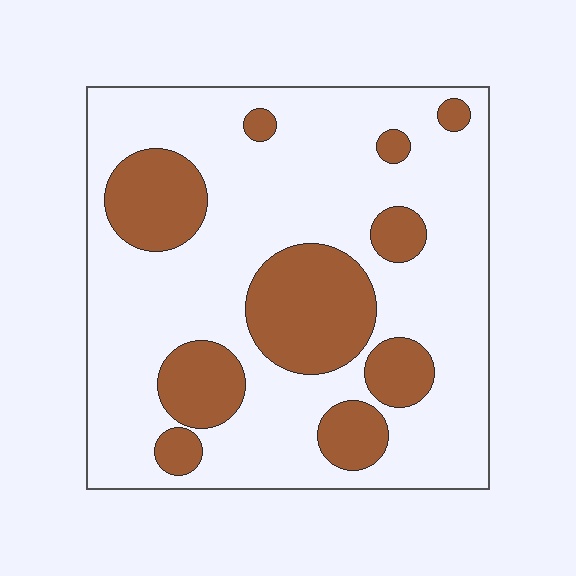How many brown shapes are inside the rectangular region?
10.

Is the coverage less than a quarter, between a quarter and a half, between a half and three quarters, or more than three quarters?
Between a quarter and a half.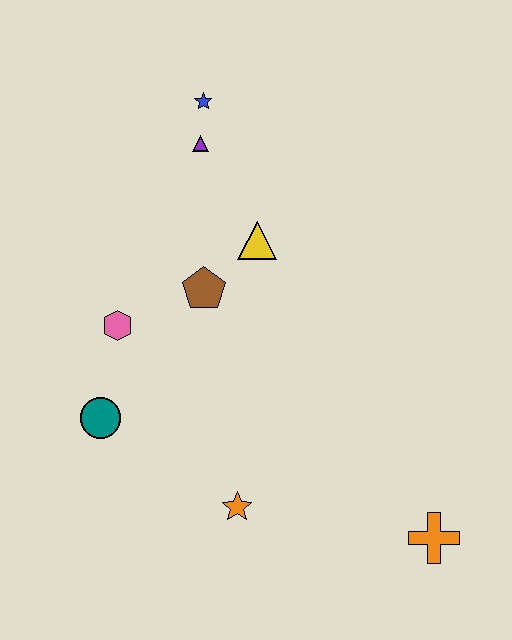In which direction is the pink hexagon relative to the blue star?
The pink hexagon is below the blue star.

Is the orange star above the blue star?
No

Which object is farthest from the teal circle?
The orange cross is farthest from the teal circle.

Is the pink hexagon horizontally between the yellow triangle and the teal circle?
Yes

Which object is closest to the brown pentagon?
The yellow triangle is closest to the brown pentagon.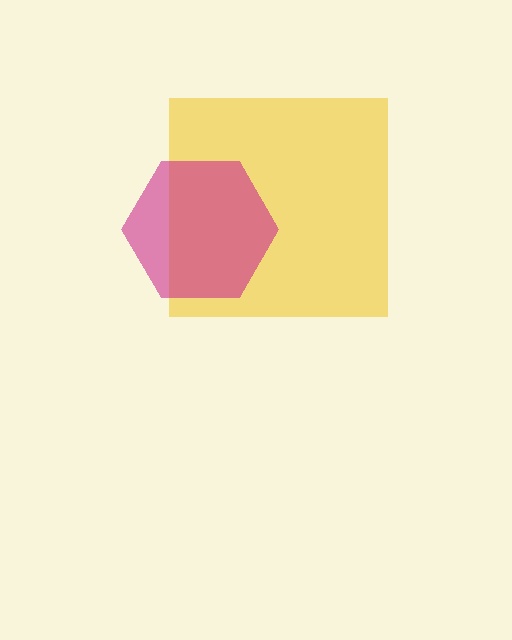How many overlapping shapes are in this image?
There are 2 overlapping shapes in the image.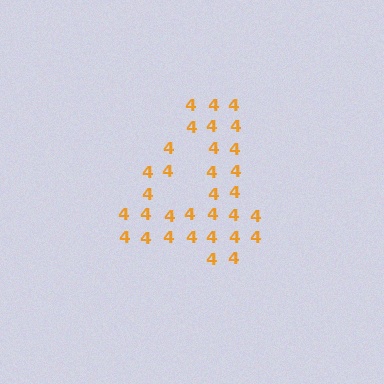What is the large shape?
The large shape is the digit 4.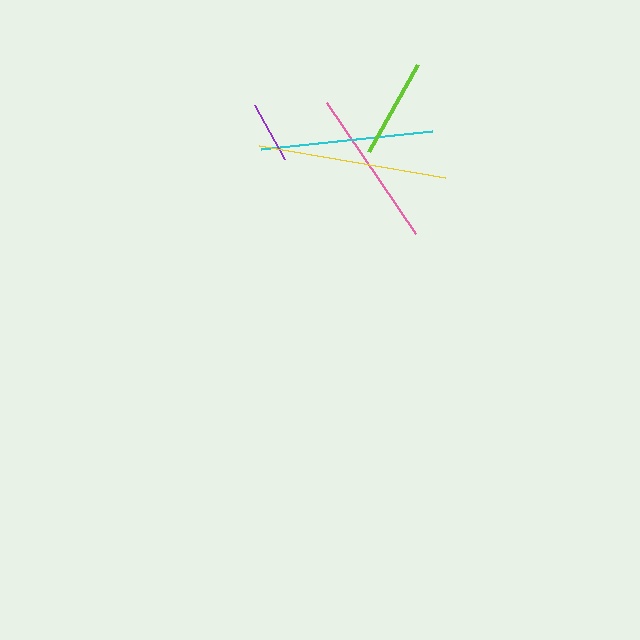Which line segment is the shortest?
The purple line is the shortest at approximately 62 pixels.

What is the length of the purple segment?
The purple segment is approximately 62 pixels long.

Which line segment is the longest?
The yellow line is the longest at approximately 188 pixels.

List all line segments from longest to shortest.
From longest to shortest: yellow, cyan, pink, lime, purple.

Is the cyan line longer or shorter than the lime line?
The cyan line is longer than the lime line.